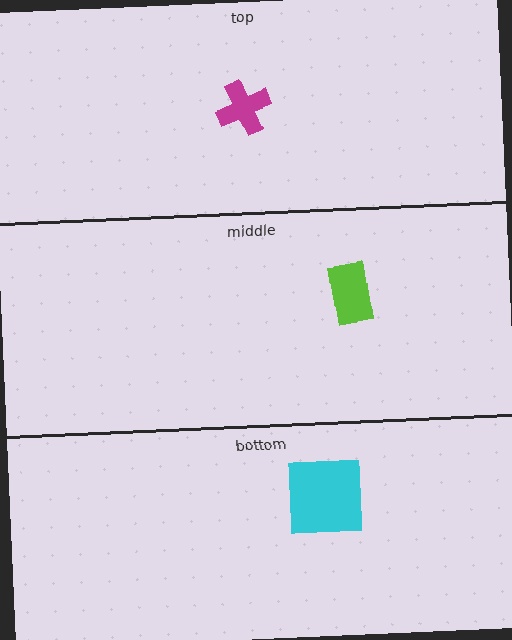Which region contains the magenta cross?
The top region.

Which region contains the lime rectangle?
The middle region.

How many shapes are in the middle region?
1.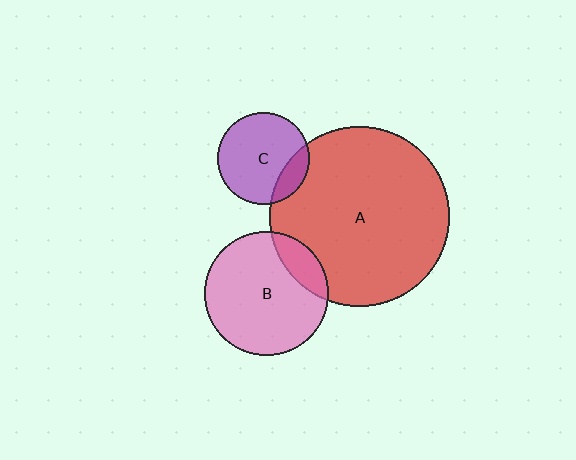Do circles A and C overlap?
Yes.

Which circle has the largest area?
Circle A (red).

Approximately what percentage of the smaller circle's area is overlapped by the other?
Approximately 15%.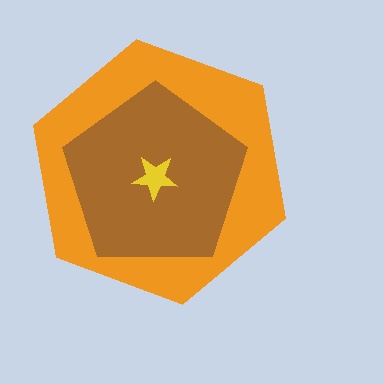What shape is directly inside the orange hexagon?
The brown pentagon.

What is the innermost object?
The yellow star.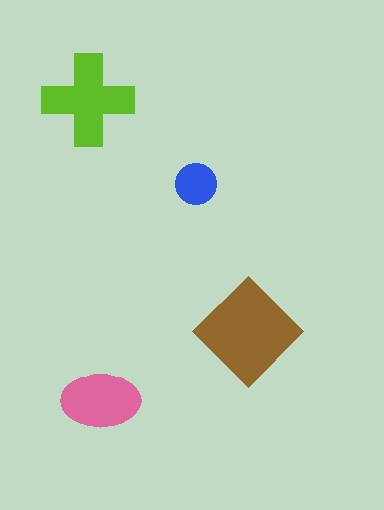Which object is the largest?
The brown diamond.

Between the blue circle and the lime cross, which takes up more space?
The lime cross.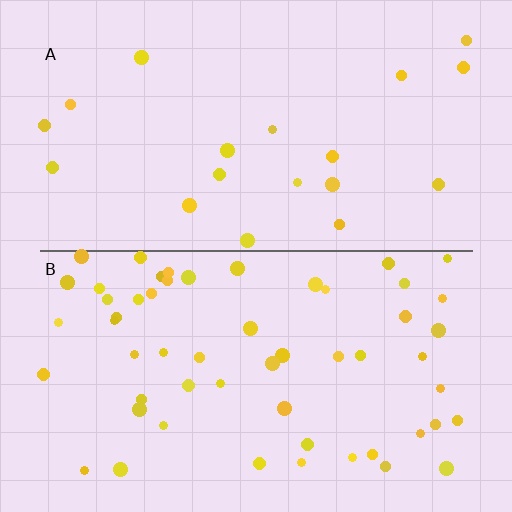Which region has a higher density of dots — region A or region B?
B (the bottom).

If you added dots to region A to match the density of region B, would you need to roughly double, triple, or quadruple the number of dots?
Approximately triple.